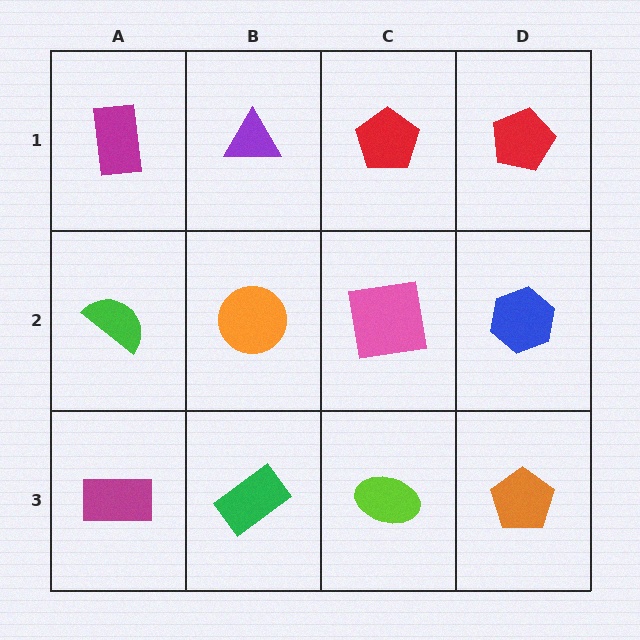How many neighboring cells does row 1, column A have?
2.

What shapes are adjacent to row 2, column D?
A red pentagon (row 1, column D), an orange pentagon (row 3, column D), a pink square (row 2, column C).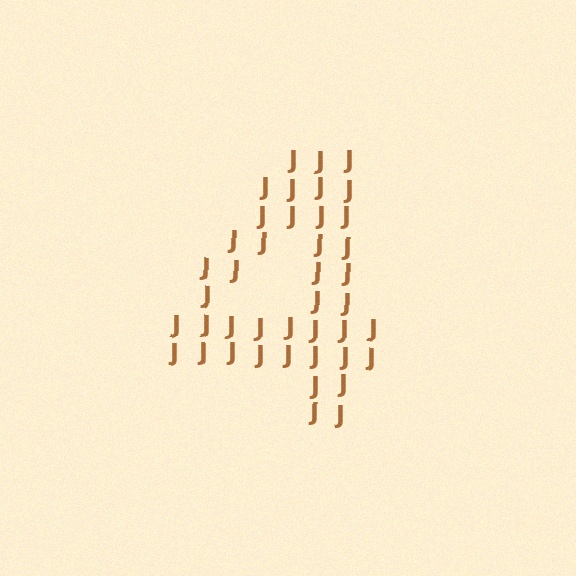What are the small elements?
The small elements are letter J's.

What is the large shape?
The large shape is the digit 4.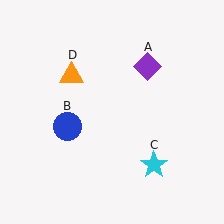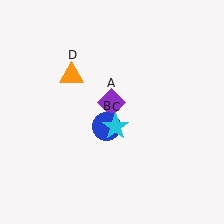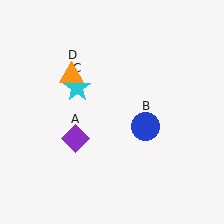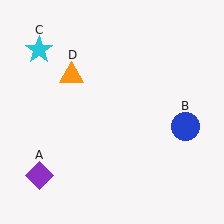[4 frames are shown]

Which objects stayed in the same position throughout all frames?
Orange triangle (object D) remained stationary.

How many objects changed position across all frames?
3 objects changed position: purple diamond (object A), blue circle (object B), cyan star (object C).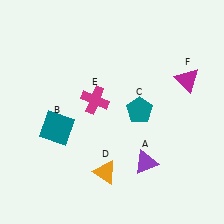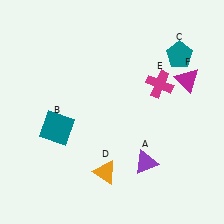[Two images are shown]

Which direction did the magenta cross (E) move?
The magenta cross (E) moved right.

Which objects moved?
The objects that moved are: the teal pentagon (C), the magenta cross (E).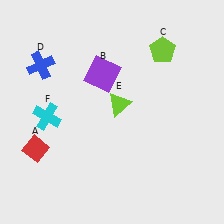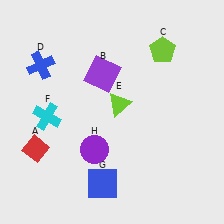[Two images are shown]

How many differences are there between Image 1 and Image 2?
There are 2 differences between the two images.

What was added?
A blue square (G), a purple circle (H) were added in Image 2.